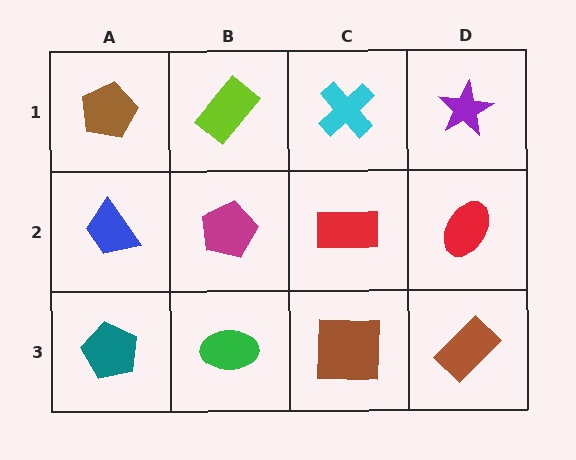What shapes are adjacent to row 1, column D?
A red ellipse (row 2, column D), a cyan cross (row 1, column C).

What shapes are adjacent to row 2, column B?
A lime rectangle (row 1, column B), a green ellipse (row 3, column B), a blue trapezoid (row 2, column A), a red rectangle (row 2, column C).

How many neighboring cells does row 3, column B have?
3.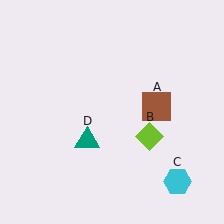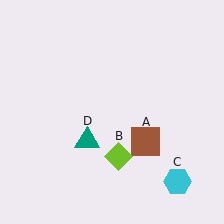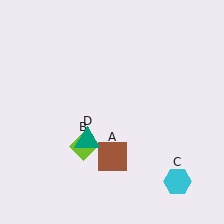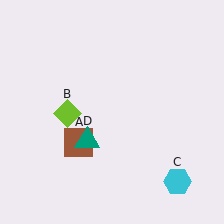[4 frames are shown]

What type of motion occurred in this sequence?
The brown square (object A), lime diamond (object B) rotated clockwise around the center of the scene.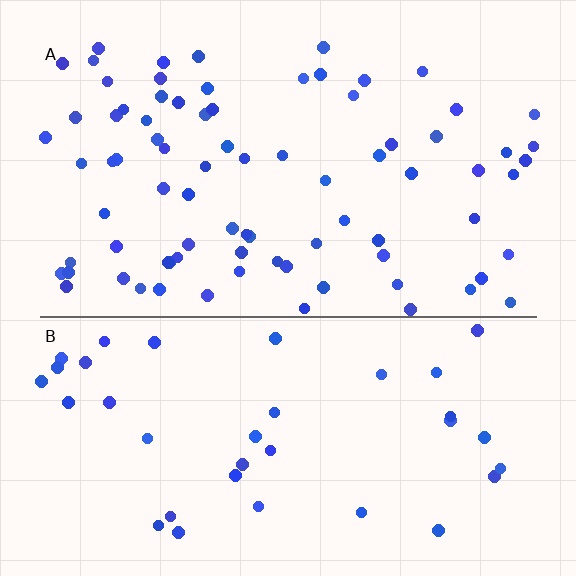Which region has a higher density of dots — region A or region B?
A (the top).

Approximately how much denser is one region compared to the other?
Approximately 2.2× — region A over region B.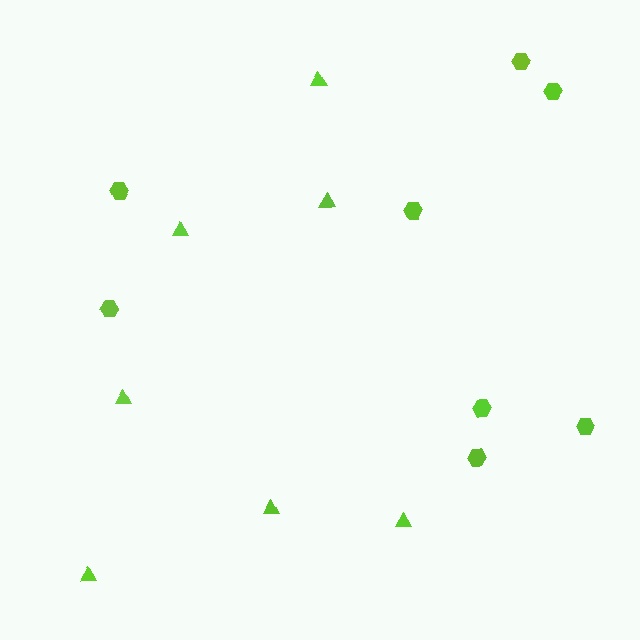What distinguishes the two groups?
There are 2 groups: one group of triangles (7) and one group of hexagons (8).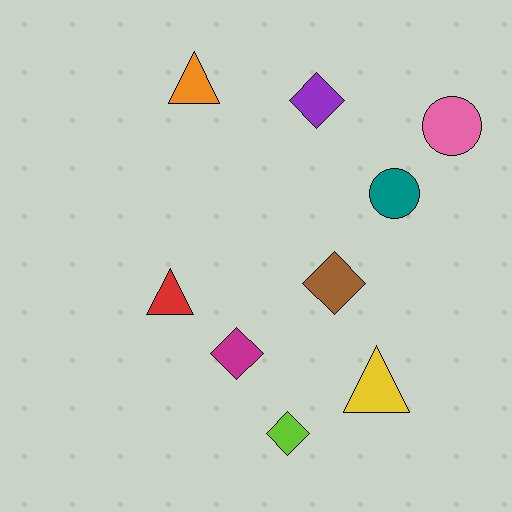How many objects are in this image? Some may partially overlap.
There are 9 objects.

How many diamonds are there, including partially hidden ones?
There are 4 diamonds.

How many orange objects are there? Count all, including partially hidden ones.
There is 1 orange object.